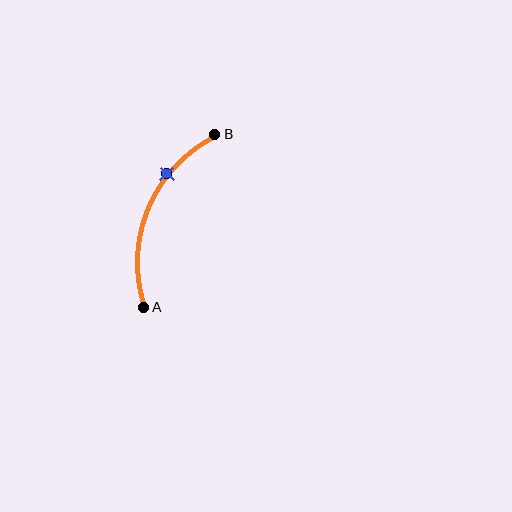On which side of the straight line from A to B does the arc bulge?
The arc bulges to the left of the straight line connecting A and B.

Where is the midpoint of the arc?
The arc midpoint is the point on the curve farthest from the straight line joining A and B. It sits to the left of that line.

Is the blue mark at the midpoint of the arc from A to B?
No. The blue mark lies on the arc but is closer to endpoint B. The arc midpoint would be at the point on the curve equidistant along the arc from both A and B.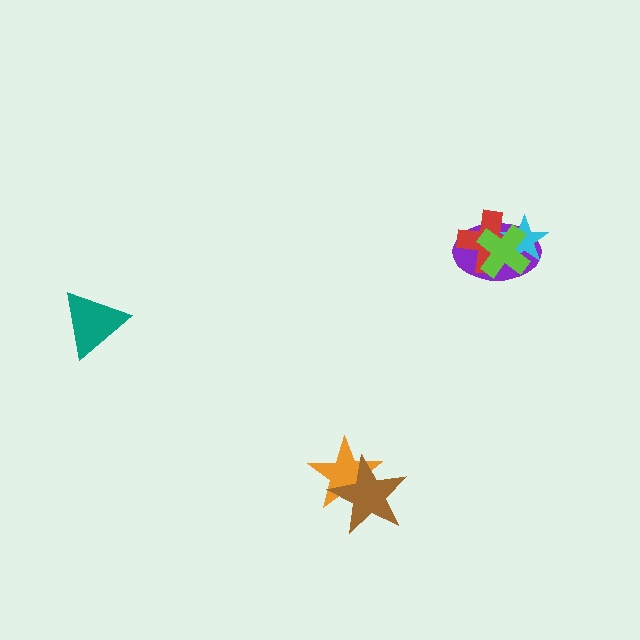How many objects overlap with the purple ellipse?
3 objects overlap with the purple ellipse.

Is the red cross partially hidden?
Yes, it is partially covered by another shape.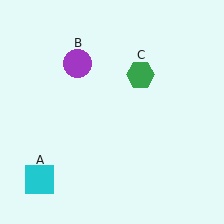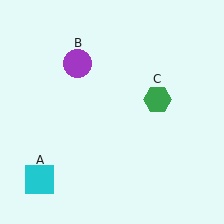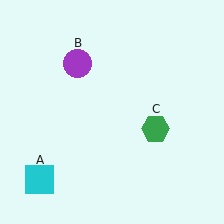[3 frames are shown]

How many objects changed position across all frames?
1 object changed position: green hexagon (object C).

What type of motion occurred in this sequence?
The green hexagon (object C) rotated clockwise around the center of the scene.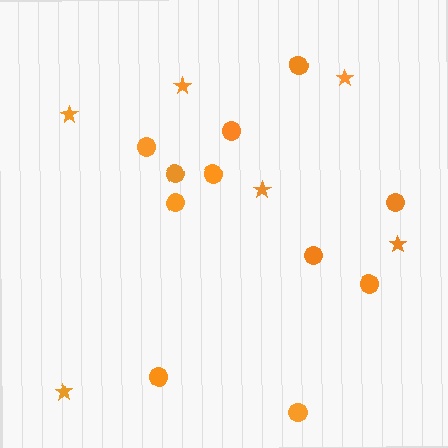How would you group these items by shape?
There are 2 groups: one group of stars (6) and one group of circles (11).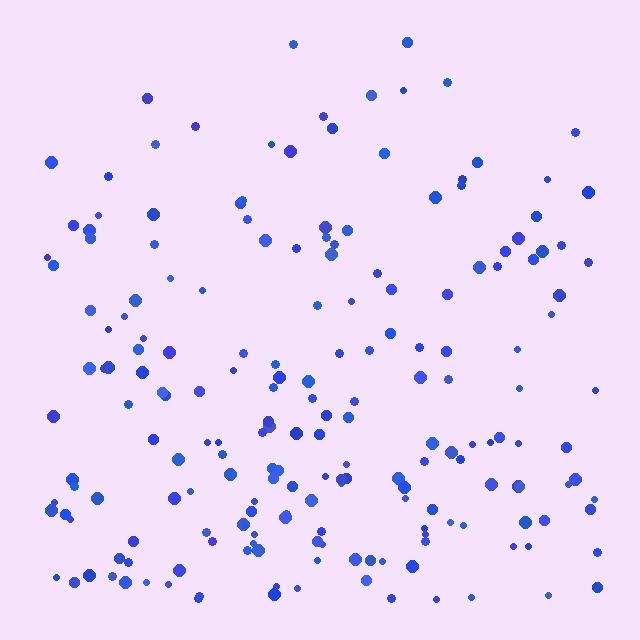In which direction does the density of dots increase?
From top to bottom, with the bottom side densest.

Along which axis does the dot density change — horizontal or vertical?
Vertical.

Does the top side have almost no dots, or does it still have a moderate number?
Still a moderate number, just noticeably fewer than the bottom.